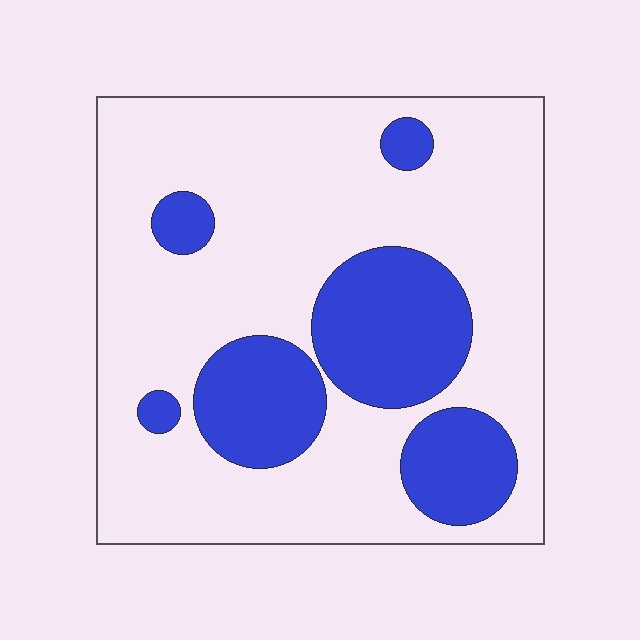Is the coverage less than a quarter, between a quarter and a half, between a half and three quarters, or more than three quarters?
Between a quarter and a half.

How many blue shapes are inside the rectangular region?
6.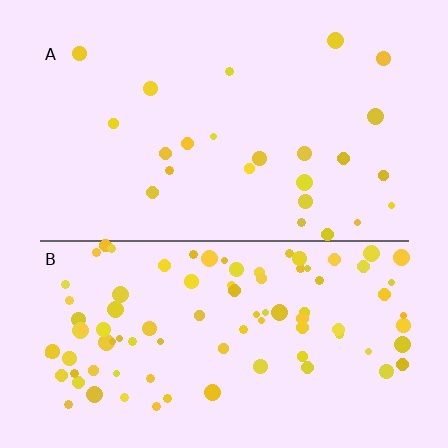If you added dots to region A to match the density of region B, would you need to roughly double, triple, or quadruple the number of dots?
Approximately quadruple.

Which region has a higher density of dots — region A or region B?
B (the bottom).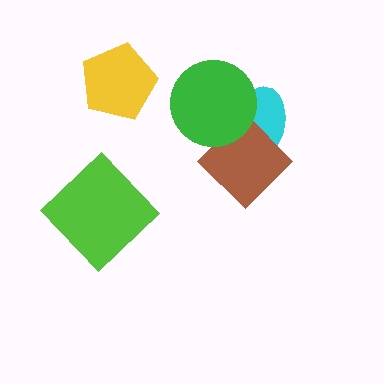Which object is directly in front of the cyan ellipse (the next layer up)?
The brown diamond is directly in front of the cyan ellipse.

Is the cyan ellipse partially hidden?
Yes, it is partially covered by another shape.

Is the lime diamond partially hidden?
No, no other shape covers it.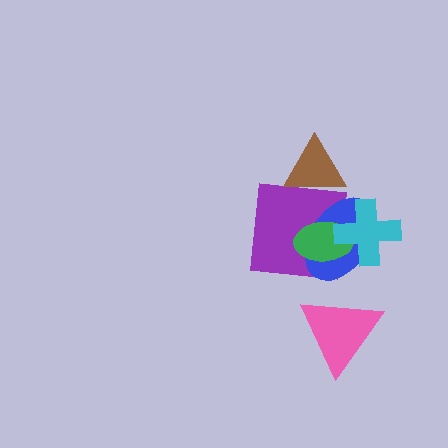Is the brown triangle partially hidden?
No, no other shape covers it.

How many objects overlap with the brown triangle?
1 object overlaps with the brown triangle.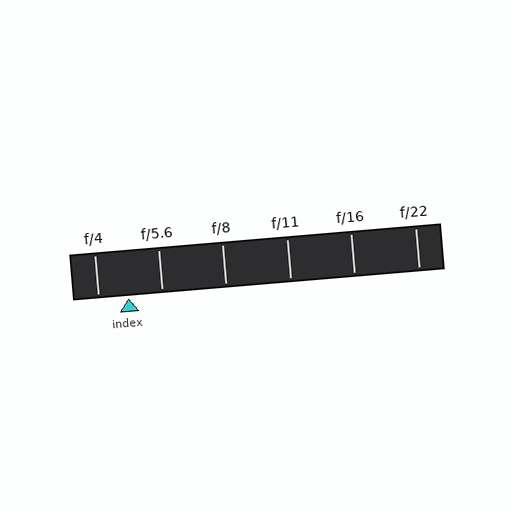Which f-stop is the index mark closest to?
The index mark is closest to f/4.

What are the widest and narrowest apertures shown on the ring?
The widest aperture shown is f/4 and the narrowest is f/22.